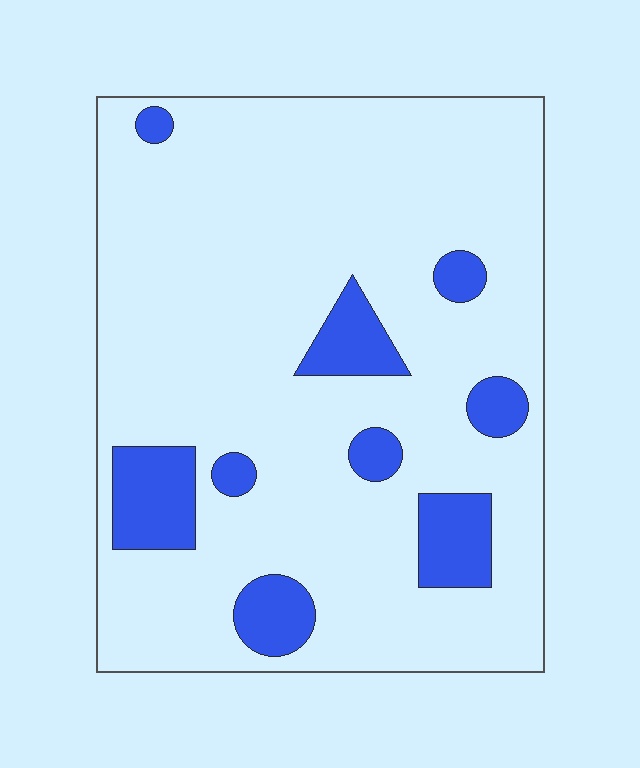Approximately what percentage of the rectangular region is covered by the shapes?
Approximately 15%.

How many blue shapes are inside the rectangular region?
9.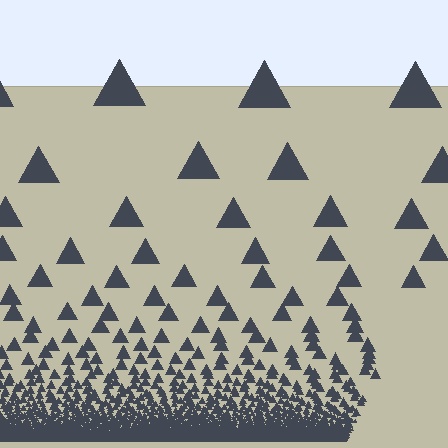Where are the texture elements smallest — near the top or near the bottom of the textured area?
Near the bottom.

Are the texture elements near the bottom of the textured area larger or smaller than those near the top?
Smaller. The gradient is inverted — elements near the bottom are smaller and denser.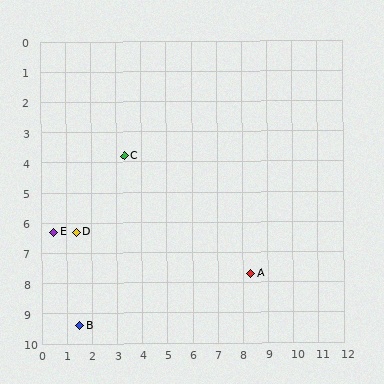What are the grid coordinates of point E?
Point E is at approximately (0.5, 6.3).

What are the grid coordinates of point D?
Point D is at approximately (1.4, 6.3).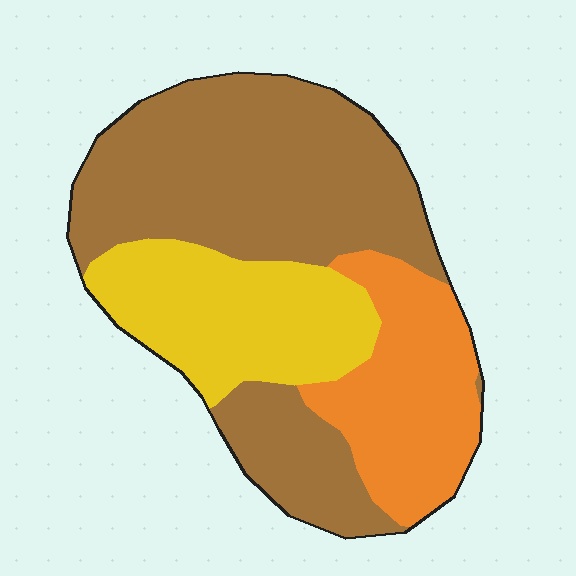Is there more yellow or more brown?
Brown.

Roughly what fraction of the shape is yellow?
Yellow takes up about one quarter (1/4) of the shape.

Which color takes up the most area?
Brown, at roughly 55%.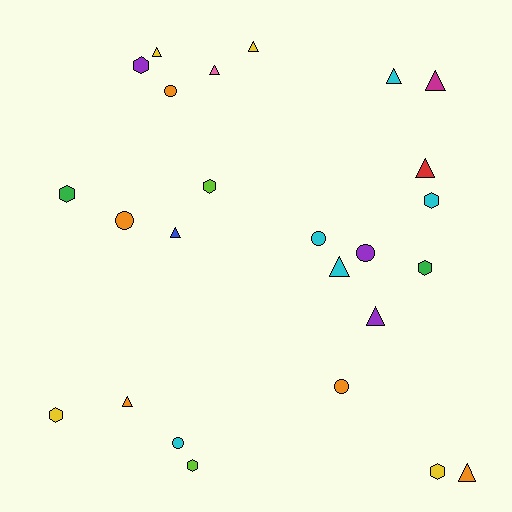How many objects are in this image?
There are 25 objects.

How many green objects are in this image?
There are 2 green objects.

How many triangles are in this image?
There are 11 triangles.